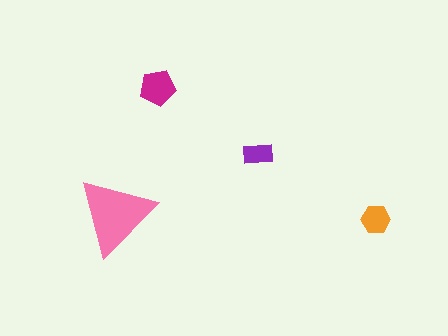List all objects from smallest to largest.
The purple rectangle, the orange hexagon, the magenta pentagon, the pink triangle.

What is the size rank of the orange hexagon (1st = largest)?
3rd.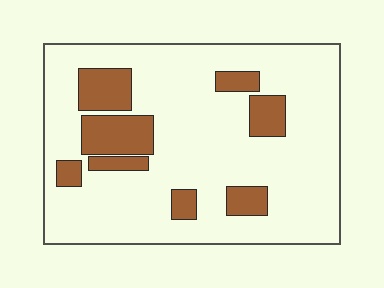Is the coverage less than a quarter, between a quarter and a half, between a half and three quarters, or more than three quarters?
Less than a quarter.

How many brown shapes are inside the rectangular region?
8.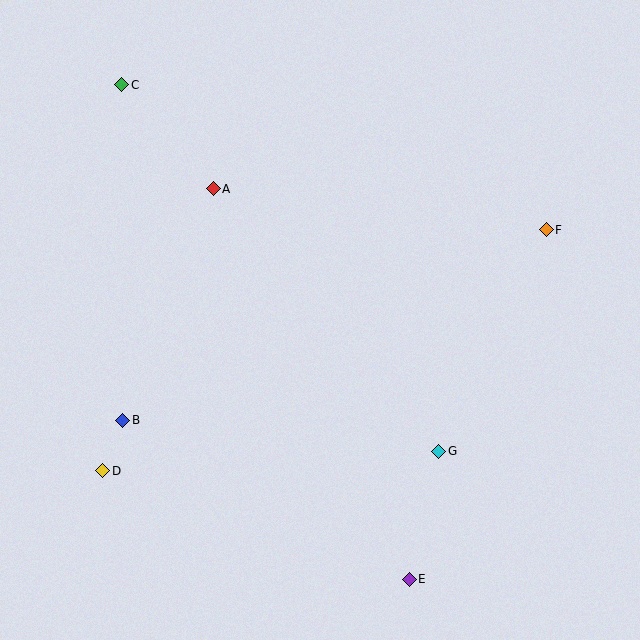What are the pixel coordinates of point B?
Point B is at (123, 420).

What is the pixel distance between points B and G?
The distance between B and G is 317 pixels.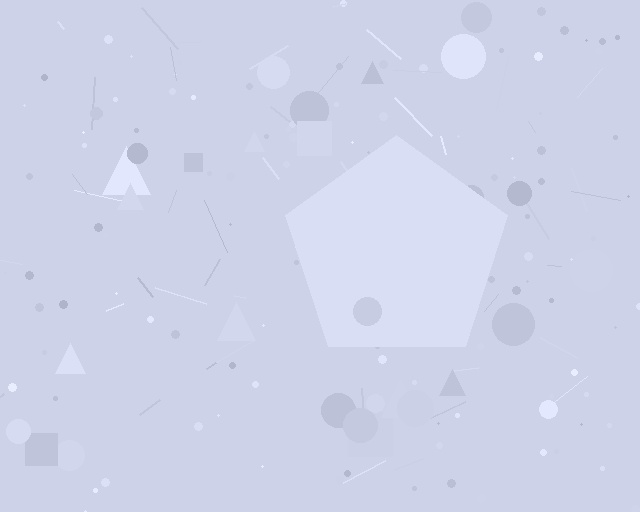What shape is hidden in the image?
A pentagon is hidden in the image.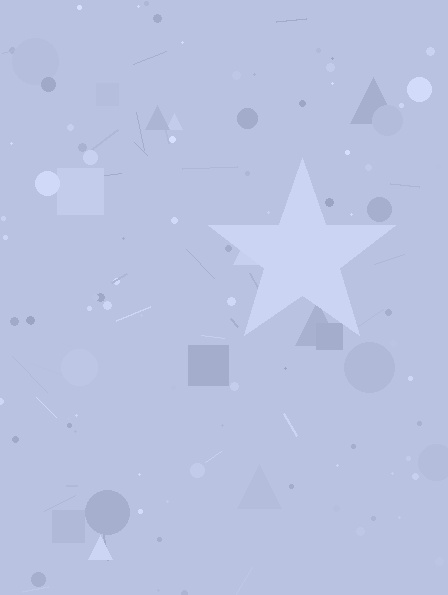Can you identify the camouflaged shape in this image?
The camouflaged shape is a star.